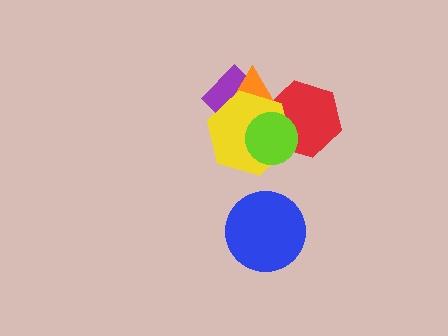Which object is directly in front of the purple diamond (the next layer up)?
The orange triangle is directly in front of the purple diamond.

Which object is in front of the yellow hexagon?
The lime circle is in front of the yellow hexagon.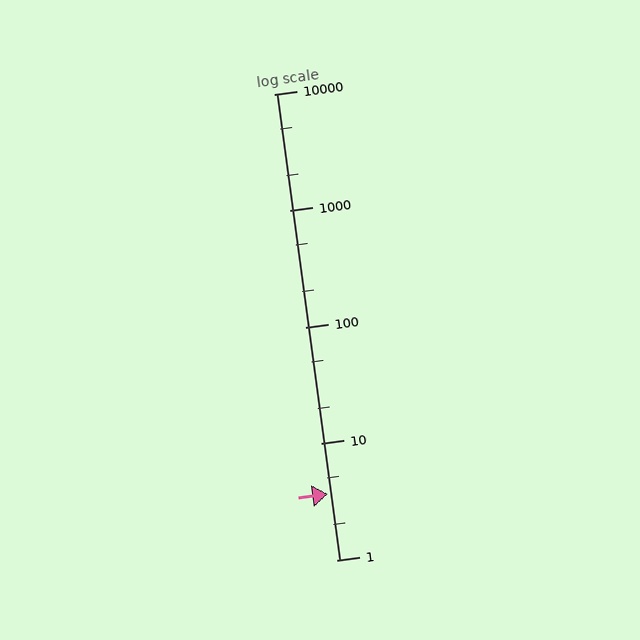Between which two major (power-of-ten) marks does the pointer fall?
The pointer is between 1 and 10.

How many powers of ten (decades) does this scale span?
The scale spans 4 decades, from 1 to 10000.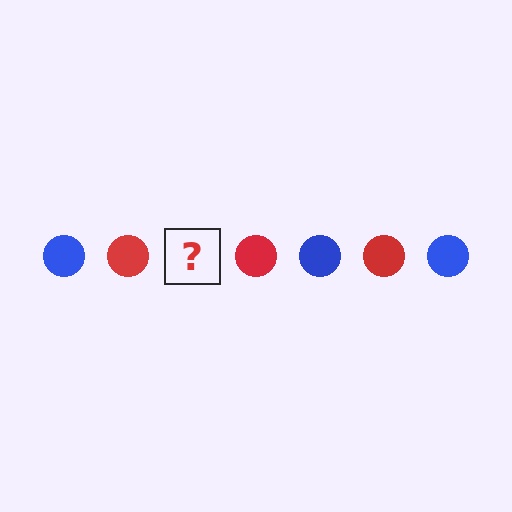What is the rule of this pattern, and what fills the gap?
The rule is that the pattern cycles through blue, red circles. The gap should be filled with a blue circle.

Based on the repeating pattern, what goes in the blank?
The blank should be a blue circle.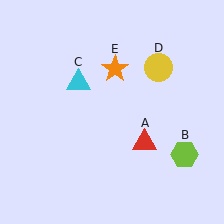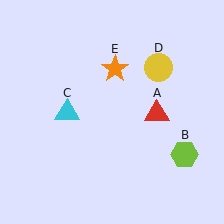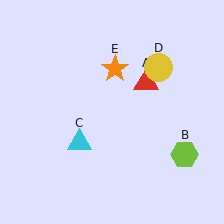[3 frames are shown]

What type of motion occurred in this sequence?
The red triangle (object A), cyan triangle (object C) rotated counterclockwise around the center of the scene.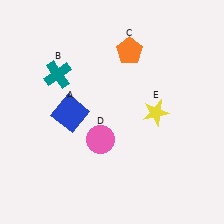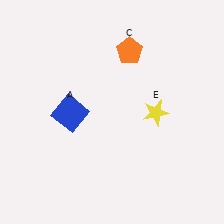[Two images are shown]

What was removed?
The pink circle (D), the teal cross (B) were removed in Image 2.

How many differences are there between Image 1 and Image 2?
There are 2 differences between the two images.